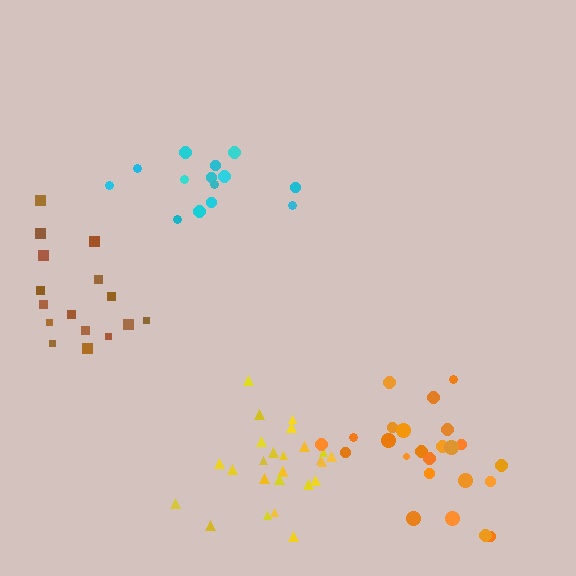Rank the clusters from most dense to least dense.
yellow, orange, cyan, brown.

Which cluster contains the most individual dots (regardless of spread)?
Yellow (26).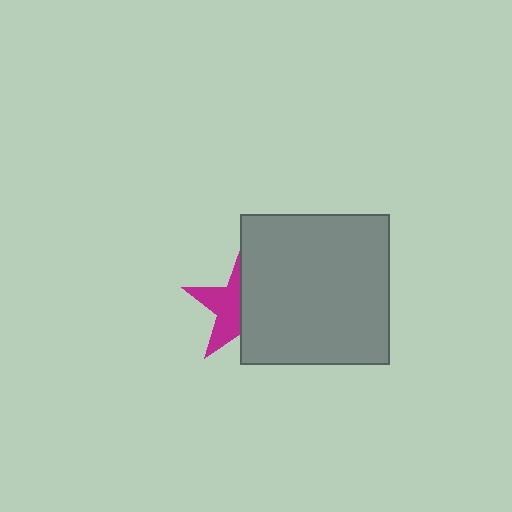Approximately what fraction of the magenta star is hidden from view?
Roughly 55% of the magenta star is hidden behind the gray square.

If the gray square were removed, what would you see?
You would see the complete magenta star.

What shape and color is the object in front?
The object in front is a gray square.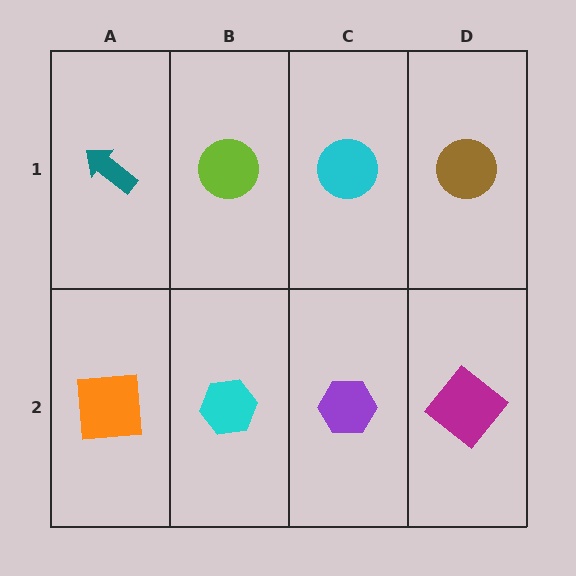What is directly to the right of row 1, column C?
A brown circle.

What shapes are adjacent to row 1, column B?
A cyan hexagon (row 2, column B), a teal arrow (row 1, column A), a cyan circle (row 1, column C).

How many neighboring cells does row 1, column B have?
3.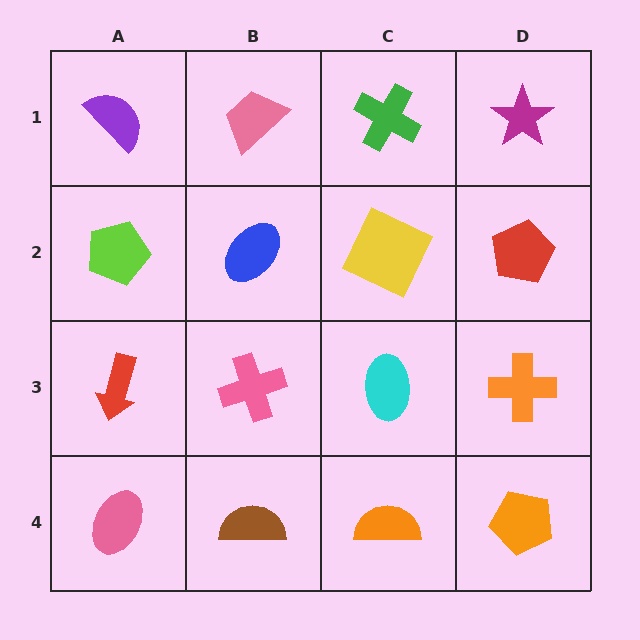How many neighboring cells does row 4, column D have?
2.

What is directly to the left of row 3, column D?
A cyan ellipse.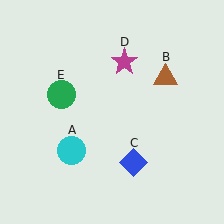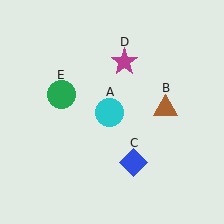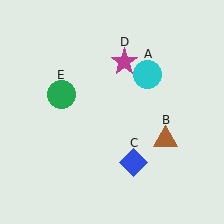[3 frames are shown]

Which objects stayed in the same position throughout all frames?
Blue diamond (object C) and magenta star (object D) and green circle (object E) remained stationary.